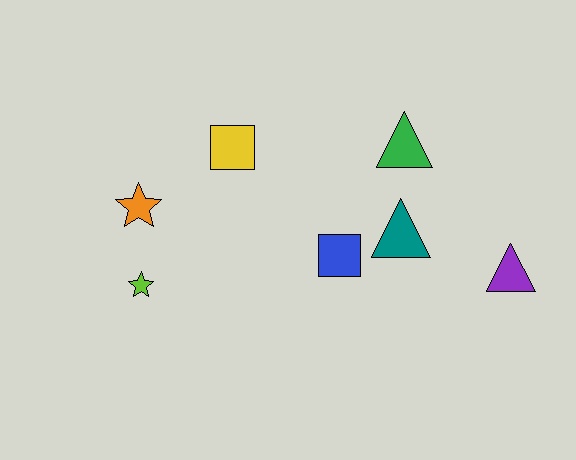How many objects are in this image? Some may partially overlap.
There are 7 objects.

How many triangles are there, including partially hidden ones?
There are 3 triangles.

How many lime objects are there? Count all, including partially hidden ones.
There is 1 lime object.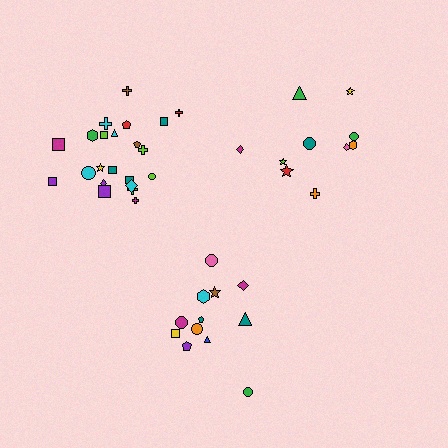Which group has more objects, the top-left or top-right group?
The top-left group.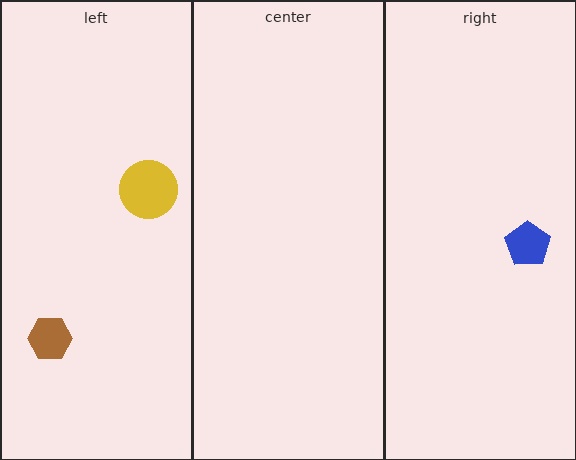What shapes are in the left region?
The brown hexagon, the yellow circle.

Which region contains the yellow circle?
The left region.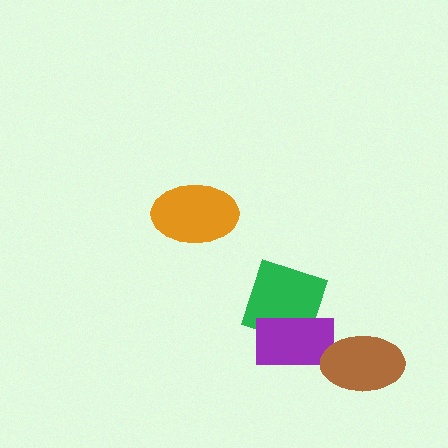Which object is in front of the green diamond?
The purple rectangle is in front of the green diamond.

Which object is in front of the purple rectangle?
The brown ellipse is in front of the purple rectangle.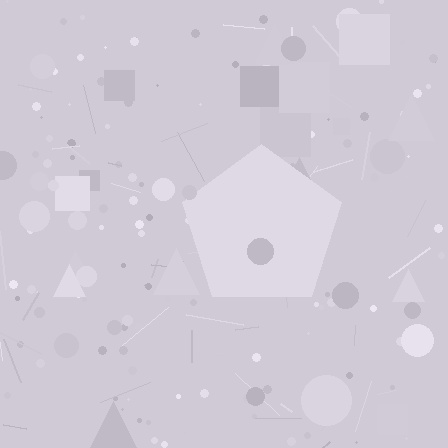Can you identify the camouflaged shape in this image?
The camouflaged shape is a pentagon.